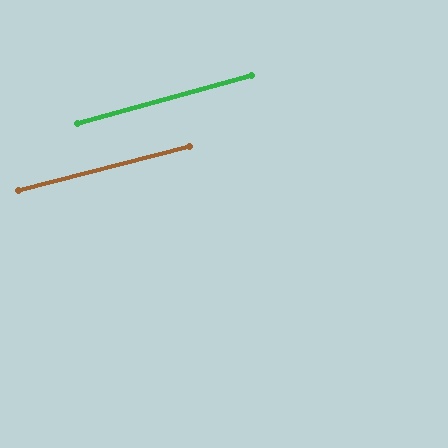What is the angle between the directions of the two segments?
Approximately 1 degree.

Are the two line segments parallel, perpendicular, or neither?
Parallel — their directions differ by only 1.3°.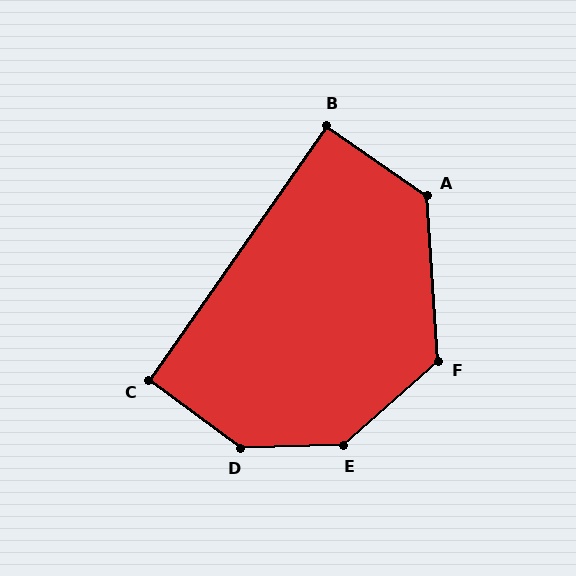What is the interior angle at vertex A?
Approximately 129 degrees (obtuse).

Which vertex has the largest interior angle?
D, at approximately 142 degrees.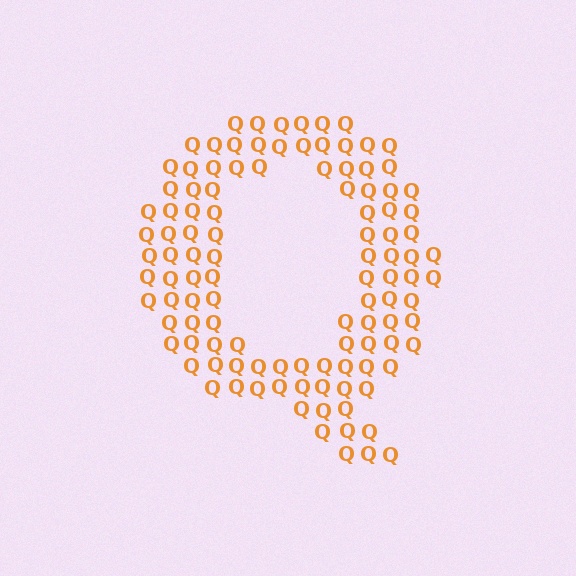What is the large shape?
The large shape is the letter Q.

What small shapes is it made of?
It is made of small letter Q's.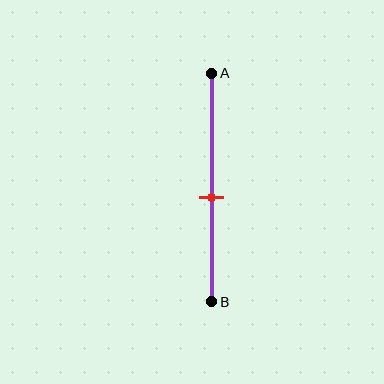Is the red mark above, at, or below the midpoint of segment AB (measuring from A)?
The red mark is below the midpoint of segment AB.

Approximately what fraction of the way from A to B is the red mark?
The red mark is approximately 55% of the way from A to B.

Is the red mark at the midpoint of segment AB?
No, the mark is at about 55% from A, not at the 50% midpoint.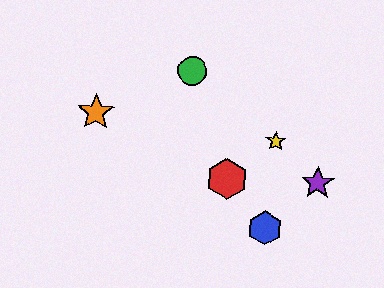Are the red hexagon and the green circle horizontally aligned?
No, the red hexagon is at y≈179 and the green circle is at y≈71.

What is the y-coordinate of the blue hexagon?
The blue hexagon is at y≈228.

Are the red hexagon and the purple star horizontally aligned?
Yes, both are at y≈179.